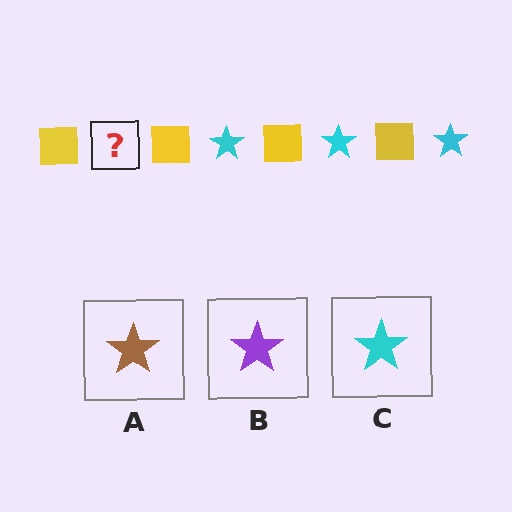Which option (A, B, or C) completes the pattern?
C.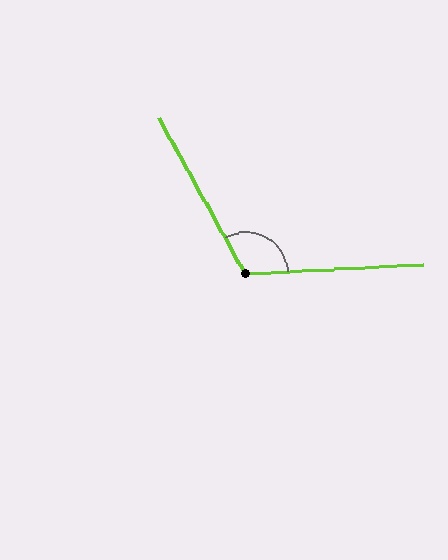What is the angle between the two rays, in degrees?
Approximately 116 degrees.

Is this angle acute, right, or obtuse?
It is obtuse.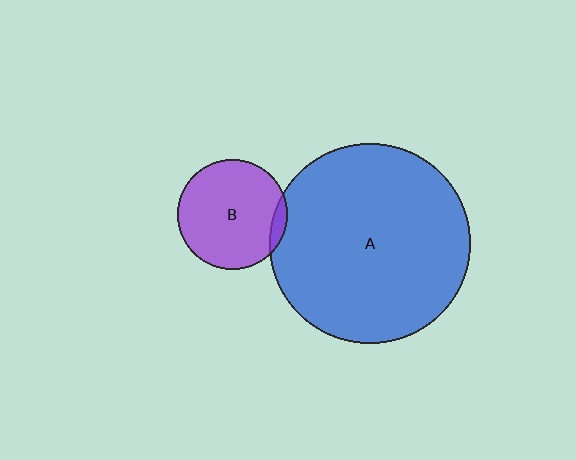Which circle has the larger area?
Circle A (blue).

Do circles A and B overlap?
Yes.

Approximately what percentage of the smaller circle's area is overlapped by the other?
Approximately 5%.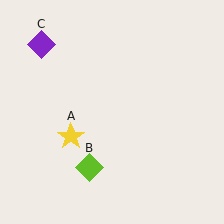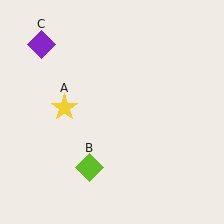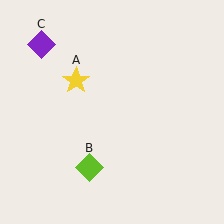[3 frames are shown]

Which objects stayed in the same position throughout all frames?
Lime diamond (object B) and purple diamond (object C) remained stationary.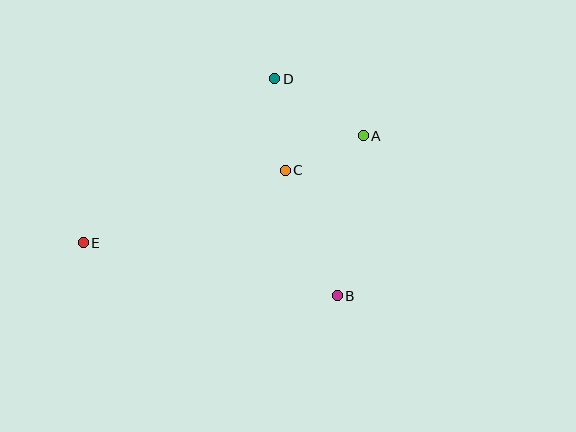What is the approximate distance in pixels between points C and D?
The distance between C and D is approximately 92 pixels.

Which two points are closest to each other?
Points A and C are closest to each other.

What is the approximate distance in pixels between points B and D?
The distance between B and D is approximately 226 pixels.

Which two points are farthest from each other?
Points A and E are farthest from each other.